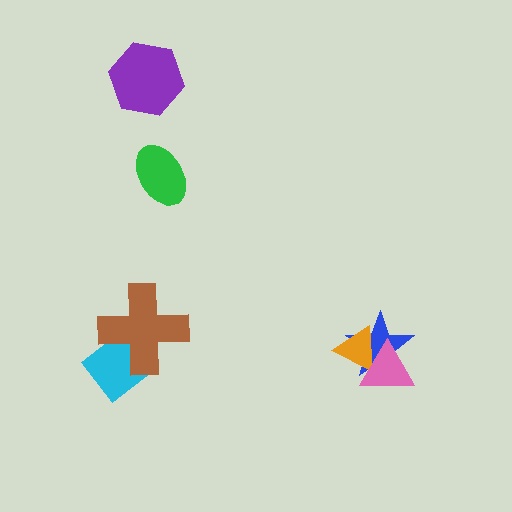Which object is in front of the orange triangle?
The pink triangle is in front of the orange triangle.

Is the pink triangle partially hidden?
No, no other shape covers it.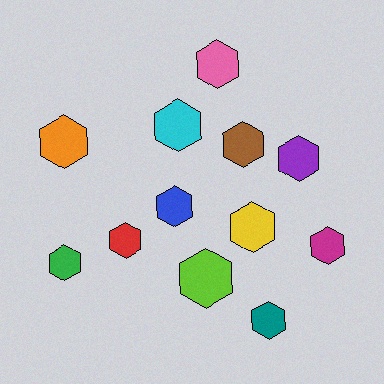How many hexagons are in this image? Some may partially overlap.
There are 12 hexagons.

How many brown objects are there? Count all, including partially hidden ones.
There is 1 brown object.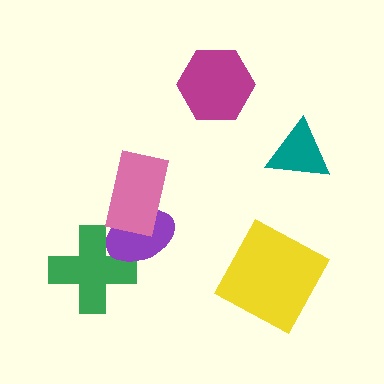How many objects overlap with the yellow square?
0 objects overlap with the yellow square.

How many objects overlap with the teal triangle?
0 objects overlap with the teal triangle.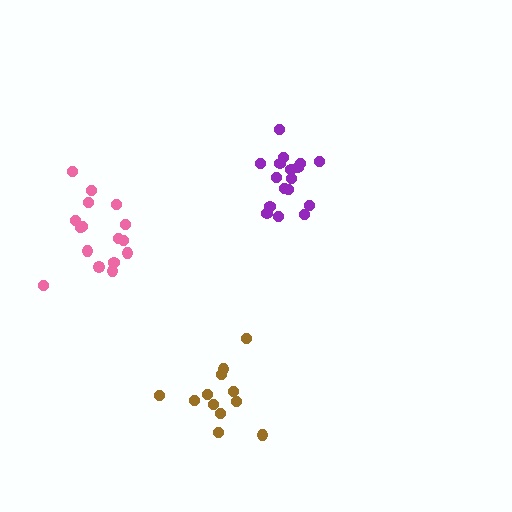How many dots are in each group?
Group 1: 16 dots, Group 2: 12 dots, Group 3: 17 dots (45 total).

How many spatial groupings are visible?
There are 3 spatial groupings.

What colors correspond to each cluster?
The clusters are colored: pink, brown, purple.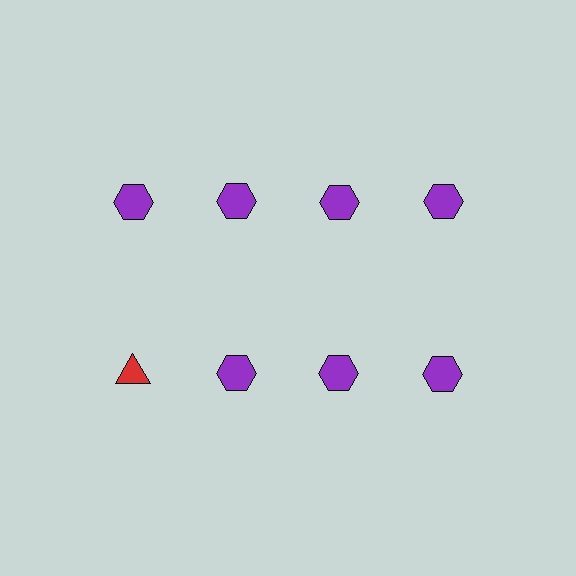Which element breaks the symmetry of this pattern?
The red triangle in the second row, leftmost column breaks the symmetry. All other shapes are purple hexagons.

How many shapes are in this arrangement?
There are 8 shapes arranged in a grid pattern.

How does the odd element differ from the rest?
It differs in both color (red instead of purple) and shape (triangle instead of hexagon).